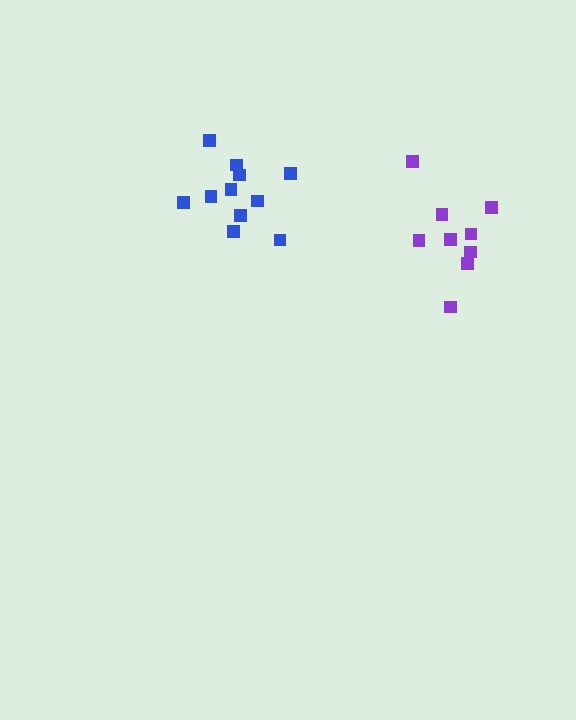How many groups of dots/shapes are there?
There are 2 groups.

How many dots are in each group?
Group 1: 11 dots, Group 2: 9 dots (20 total).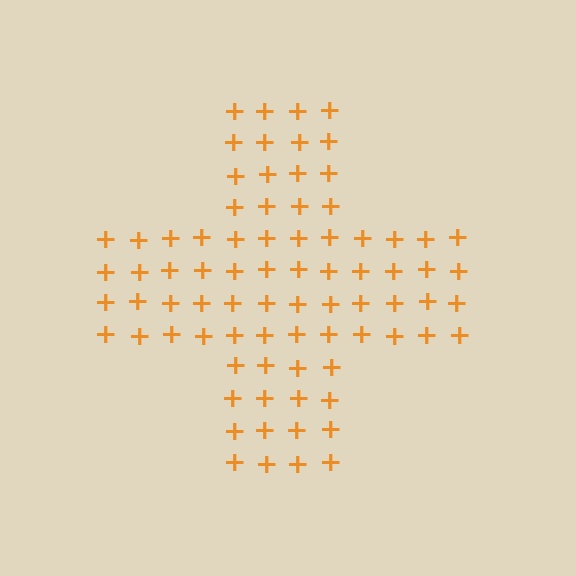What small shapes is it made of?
It is made of small plus signs.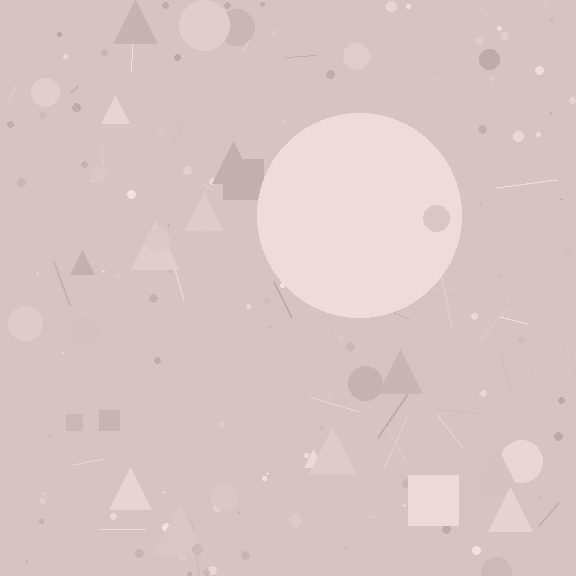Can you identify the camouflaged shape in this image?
The camouflaged shape is a circle.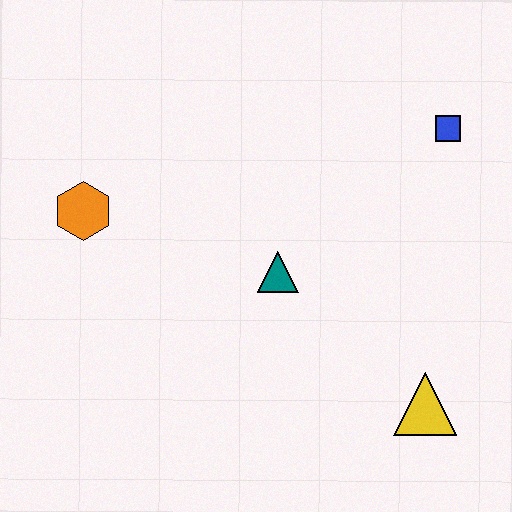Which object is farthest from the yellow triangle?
The orange hexagon is farthest from the yellow triangle.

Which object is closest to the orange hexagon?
The teal triangle is closest to the orange hexagon.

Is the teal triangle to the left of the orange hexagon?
No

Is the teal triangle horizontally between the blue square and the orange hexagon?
Yes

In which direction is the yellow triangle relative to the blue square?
The yellow triangle is below the blue square.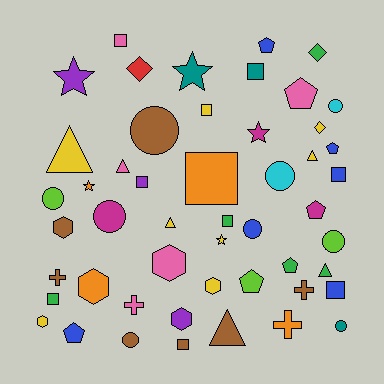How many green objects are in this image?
There are 5 green objects.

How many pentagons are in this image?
There are 7 pentagons.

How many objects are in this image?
There are 50 objects.